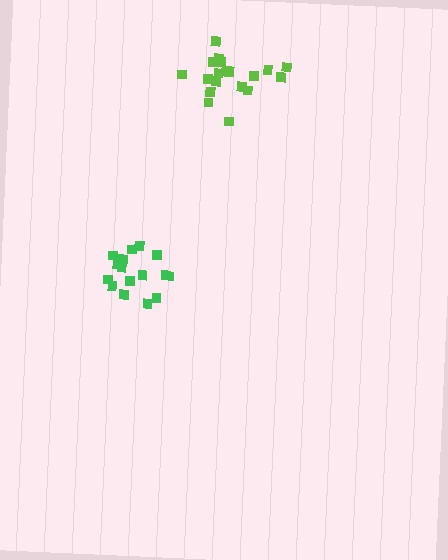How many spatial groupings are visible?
There are 2 spatial groupings.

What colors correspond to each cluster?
The clusters are colored: green, lime.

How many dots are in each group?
Group 1: 16 dots, Group 2: 19 dots (35 total).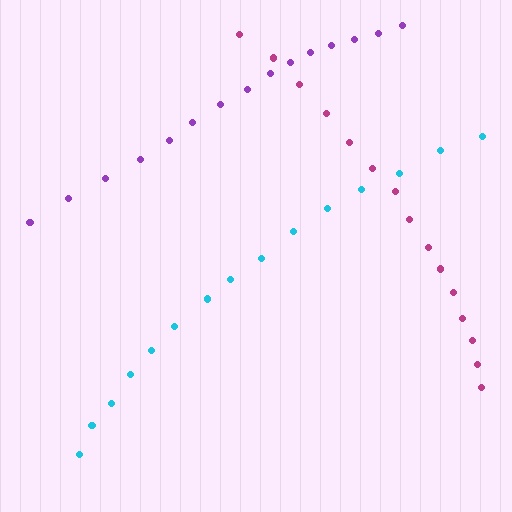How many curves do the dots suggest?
There are 3 distinct paths.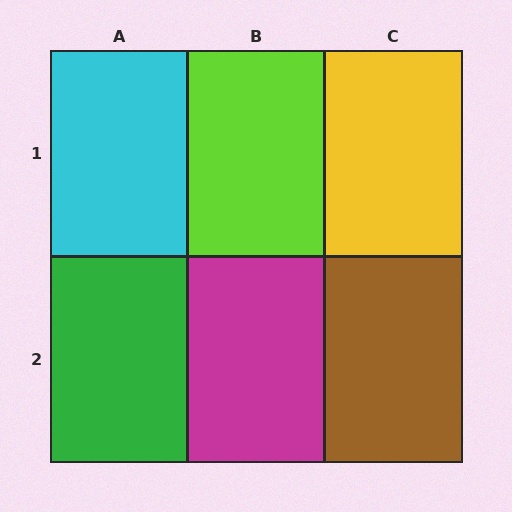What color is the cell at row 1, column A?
Cyan.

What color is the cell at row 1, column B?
Lime.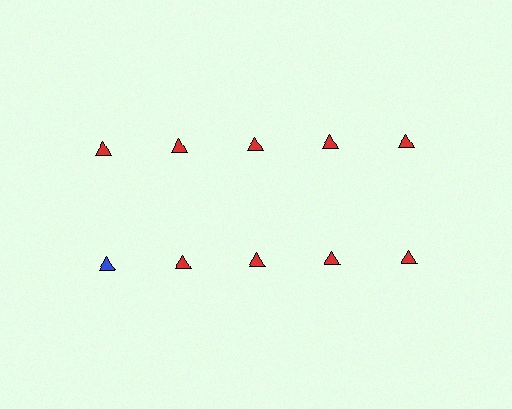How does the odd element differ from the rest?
It has a different color: blue instead of red.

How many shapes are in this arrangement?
There are 10 shapes arranged in a grid pattern.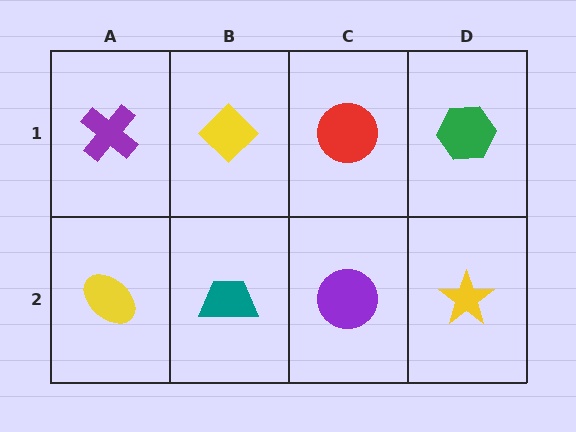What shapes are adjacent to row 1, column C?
A purple circle (row 2, column C), a yellow diamond (row 1, column B), a green hexagon (row 1, column D).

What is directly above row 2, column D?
A green hexagon.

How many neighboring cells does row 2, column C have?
3.